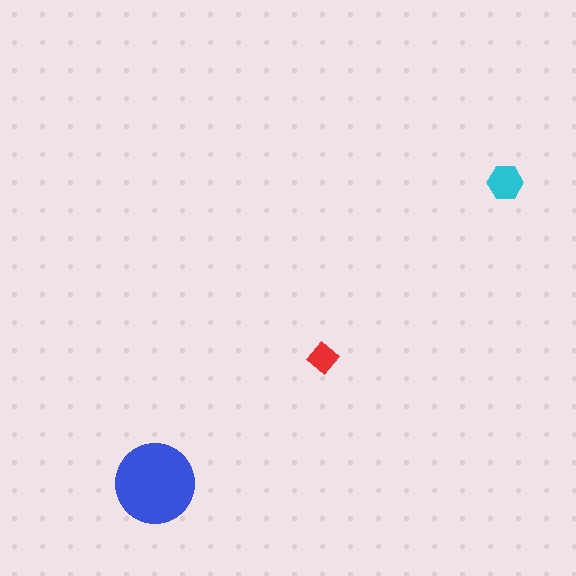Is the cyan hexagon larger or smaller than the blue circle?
Smaller.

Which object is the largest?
The blue circle.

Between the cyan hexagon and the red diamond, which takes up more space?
The cyan hexagon.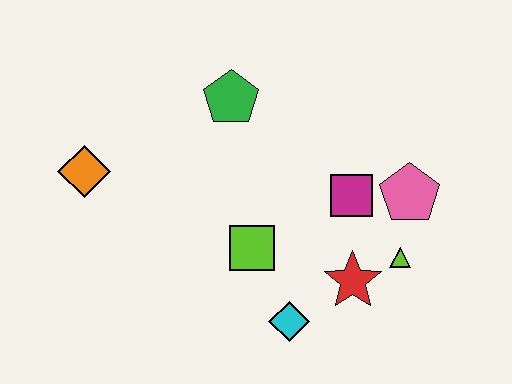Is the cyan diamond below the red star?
Yes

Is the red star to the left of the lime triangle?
Yes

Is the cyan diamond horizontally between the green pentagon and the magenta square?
Yes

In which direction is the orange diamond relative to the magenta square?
The orange diamond is to the left of the magenta square.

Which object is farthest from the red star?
The orange diamond is farthest from the red star.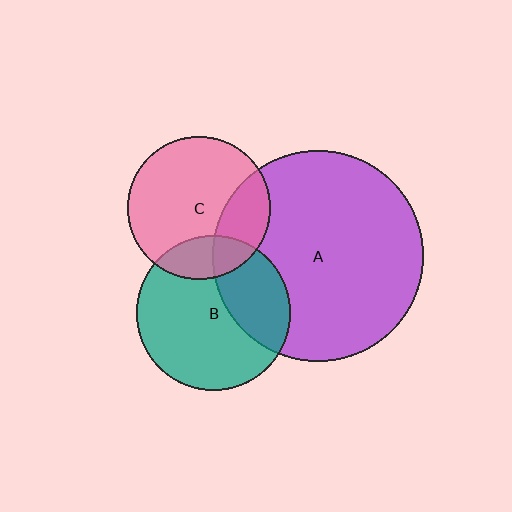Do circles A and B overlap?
Yes.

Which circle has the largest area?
Circle A (purple).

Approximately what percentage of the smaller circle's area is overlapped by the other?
Approximately 30%.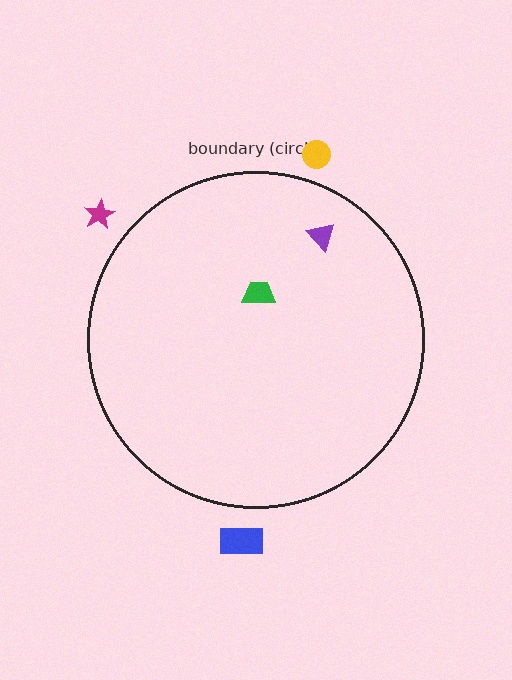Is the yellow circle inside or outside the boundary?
Outside.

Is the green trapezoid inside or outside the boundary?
Inside.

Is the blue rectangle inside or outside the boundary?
Outside.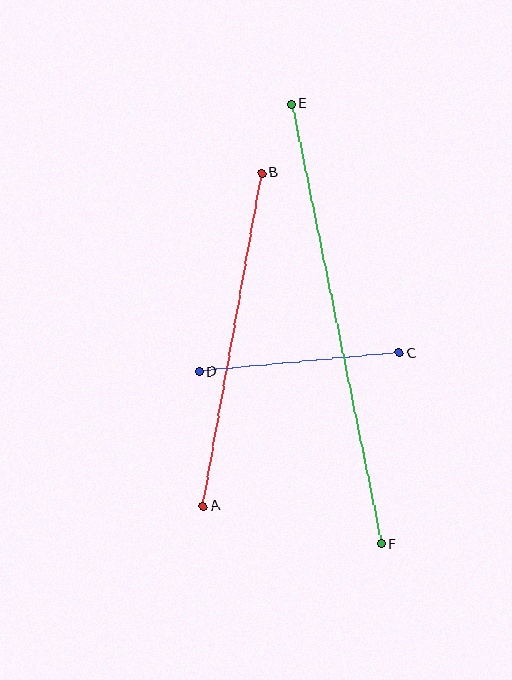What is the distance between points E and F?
The distance is approximately 449 pixels.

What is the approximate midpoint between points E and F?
The midpoint is at approximately (336, 324) pixels.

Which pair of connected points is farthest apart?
Points E and F are farthest apart.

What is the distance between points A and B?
The distance is approximately 338 pixels.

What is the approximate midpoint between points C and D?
The midpoint is at approximately (299, 362) pixels.